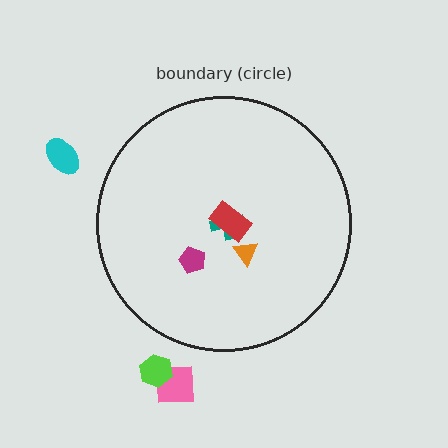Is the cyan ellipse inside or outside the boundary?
Outside.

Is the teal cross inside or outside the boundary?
Inside.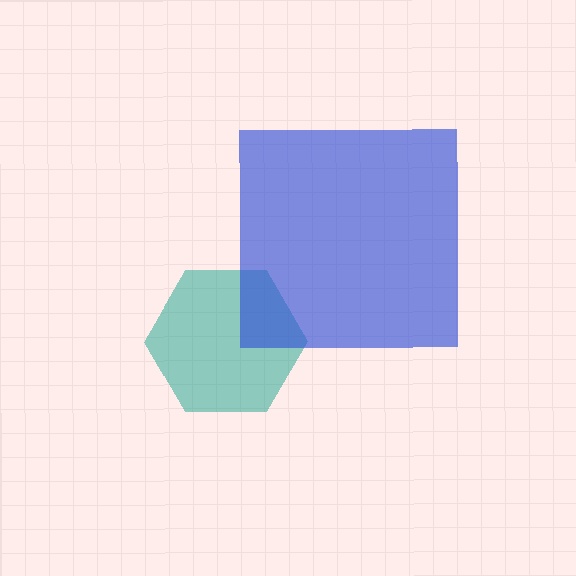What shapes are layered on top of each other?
The layered shapes are: a teal hexagon, a blue square.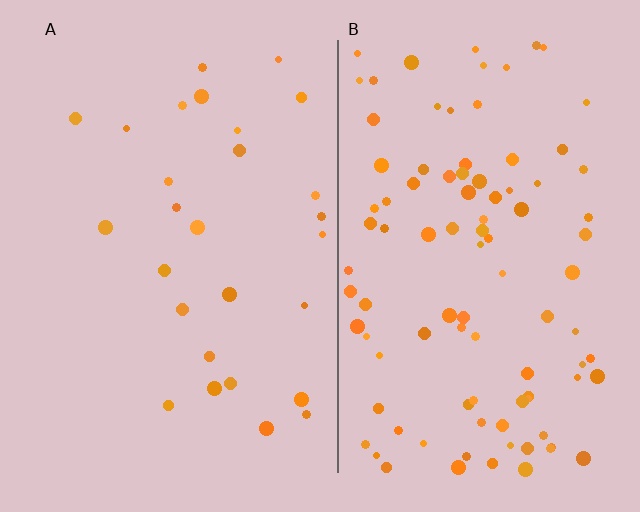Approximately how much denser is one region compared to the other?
Approximately 3.6× — region B over region A.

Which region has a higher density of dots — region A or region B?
B (the right).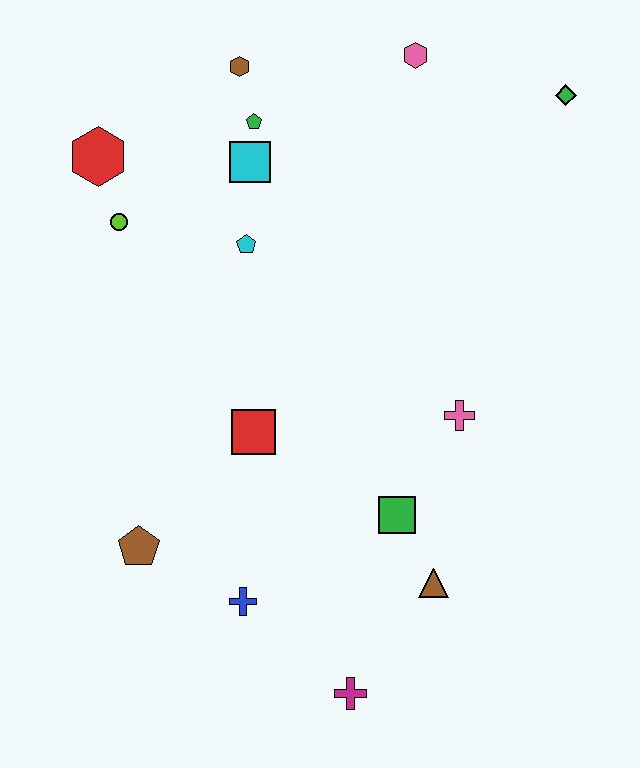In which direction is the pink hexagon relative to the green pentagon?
The pink hexagon is to the right of the green pentagon.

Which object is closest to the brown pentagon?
The blue cross is closest to the brown pentagon.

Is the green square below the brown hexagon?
Yes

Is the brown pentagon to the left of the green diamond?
Yes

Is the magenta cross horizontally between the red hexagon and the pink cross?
Yes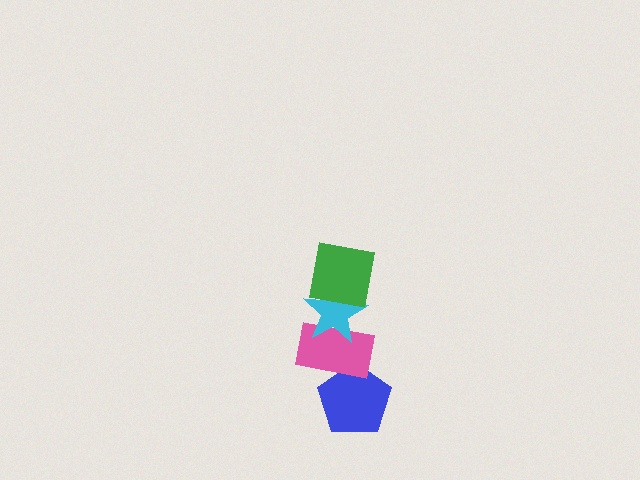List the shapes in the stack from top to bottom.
From top to bottom: the green square, the cyan star, the pink rectangle, the blue pentagon.